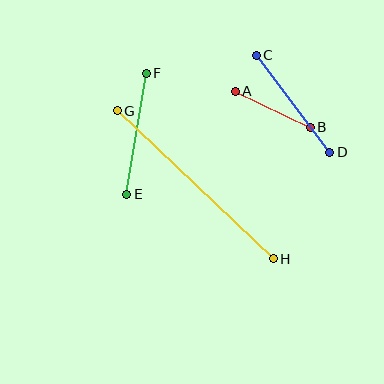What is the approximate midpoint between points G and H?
The midpoint is at approximately (195, 185) pixels.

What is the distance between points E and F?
The distance is approximately 122 pixels.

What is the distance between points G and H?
The distance is approximately 215 pixels.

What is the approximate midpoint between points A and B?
The midpoint is at approximately (273, 109) pixels.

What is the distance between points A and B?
The distance is approximately 83 pixels.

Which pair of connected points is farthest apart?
Points G and H are farthest apart.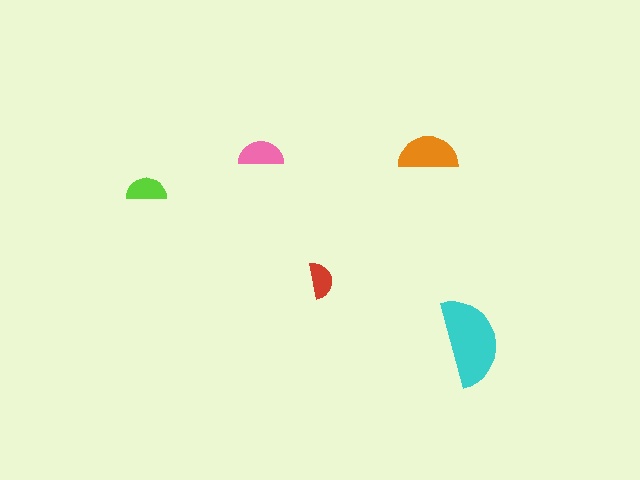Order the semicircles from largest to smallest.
the cyan one, the orange one, the pink one, the lime one, the red one.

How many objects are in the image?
There are 5 objects in the image.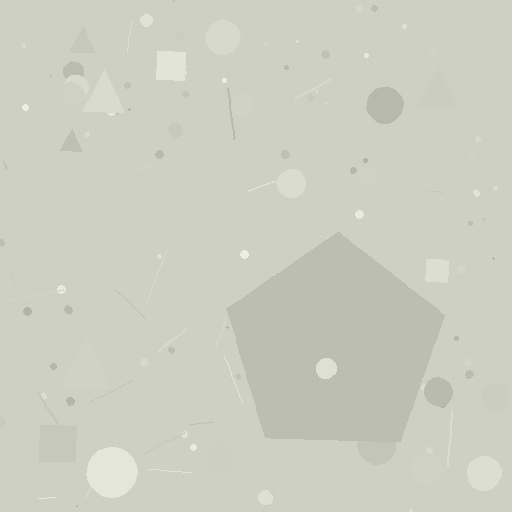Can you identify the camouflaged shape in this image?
The camouflaged shape is a pentagon.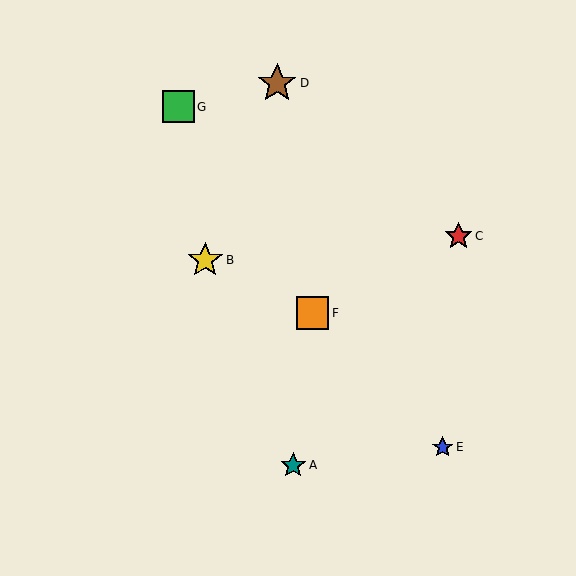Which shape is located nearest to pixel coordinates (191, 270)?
The yellow star (labeled B) at (205, 260) is nearest to that location.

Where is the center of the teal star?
The center of the teal star is at (293, 465).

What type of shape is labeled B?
Shape B is a yellow star.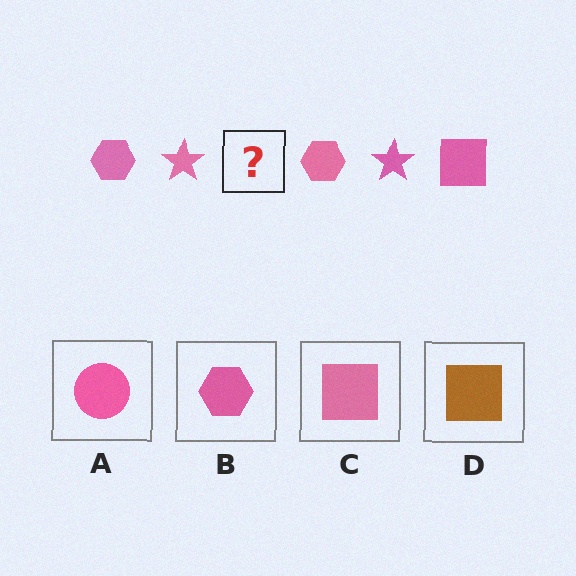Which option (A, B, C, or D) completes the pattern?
C.